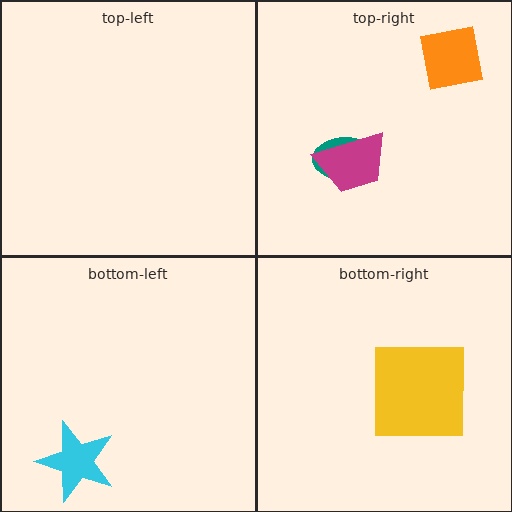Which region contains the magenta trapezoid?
The top-right region.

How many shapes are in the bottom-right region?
1.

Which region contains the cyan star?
The bottom-left region.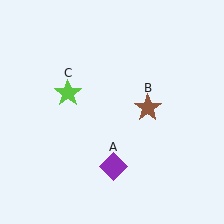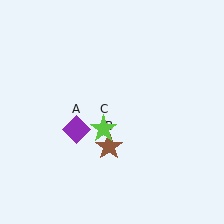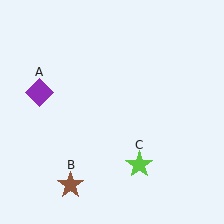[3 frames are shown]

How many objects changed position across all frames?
3 objects changed position: purple diamond (object A), brown star (object B), lime star (object C).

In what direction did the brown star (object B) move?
The brown star (object B) moved down and to the left.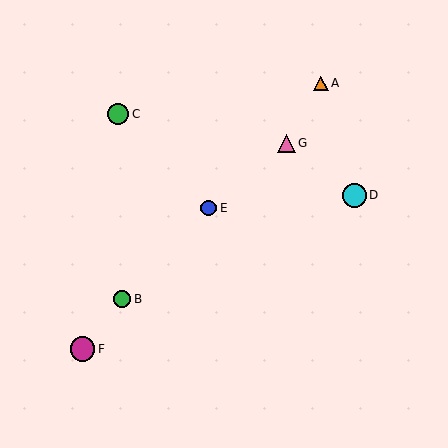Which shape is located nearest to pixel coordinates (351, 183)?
The cyan circle (labeled D) at (354, 195) is nearest to that location.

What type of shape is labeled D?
Shape D is a cyan circle.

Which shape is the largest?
The magenta circle (labeled F) is the largest.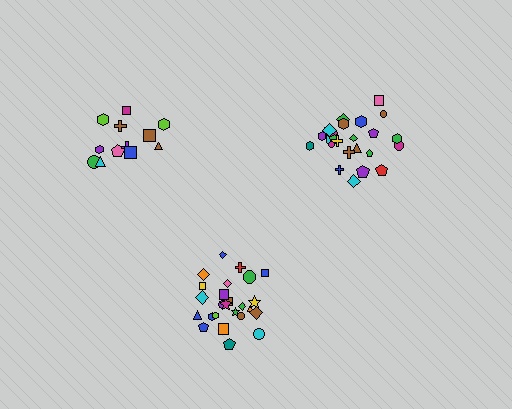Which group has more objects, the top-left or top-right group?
The top-right group.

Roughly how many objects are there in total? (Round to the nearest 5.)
Roughly 60 objects in total.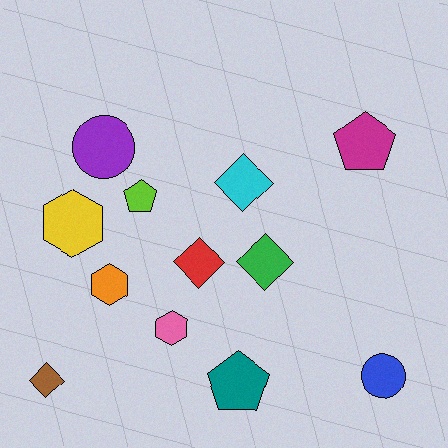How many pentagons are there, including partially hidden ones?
There are 3 pentagons.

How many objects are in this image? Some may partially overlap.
There are 12 objects.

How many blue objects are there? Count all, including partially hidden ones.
There is 1 blue object.